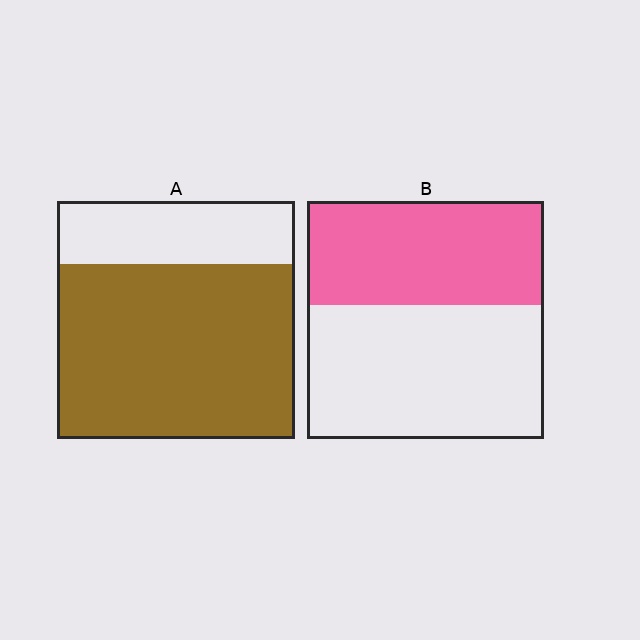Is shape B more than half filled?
No.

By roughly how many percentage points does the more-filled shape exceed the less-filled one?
By roughly 30 percentage points (A over B).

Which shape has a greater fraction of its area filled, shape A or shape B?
Shape A.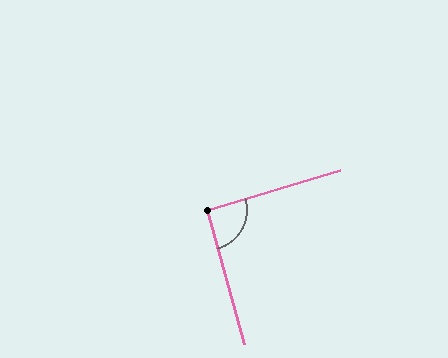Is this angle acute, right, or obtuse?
It is approximately a right angle.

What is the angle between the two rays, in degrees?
Approximately 91 degrees.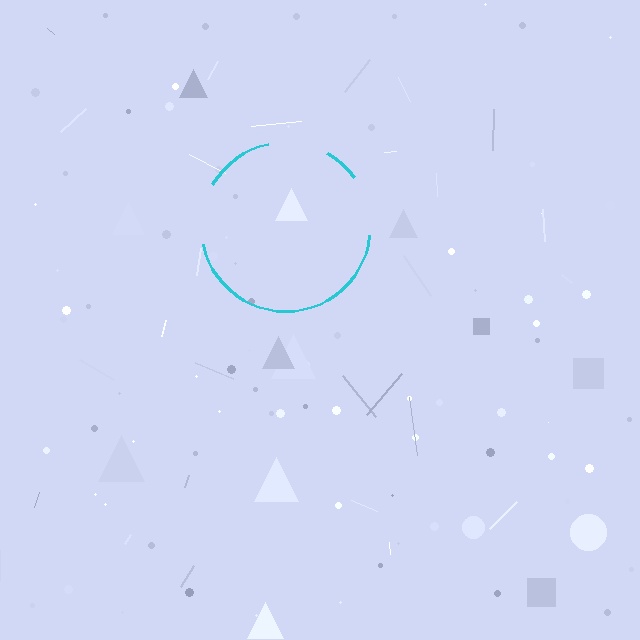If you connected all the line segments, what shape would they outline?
They would outline a circle.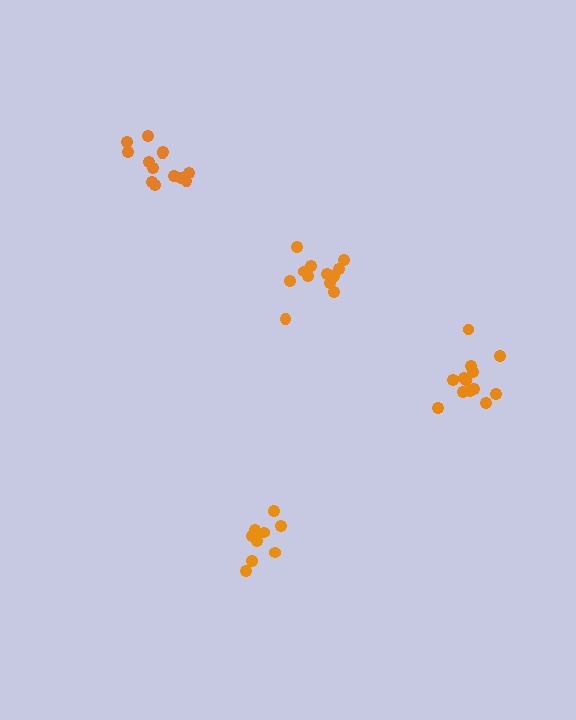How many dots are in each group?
Group 1: 12 dots, Group 2: 9 dots, Group 3: 13 dots, Group 4: 13 dots (47 total).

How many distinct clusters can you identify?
There are 4 distinct clusters.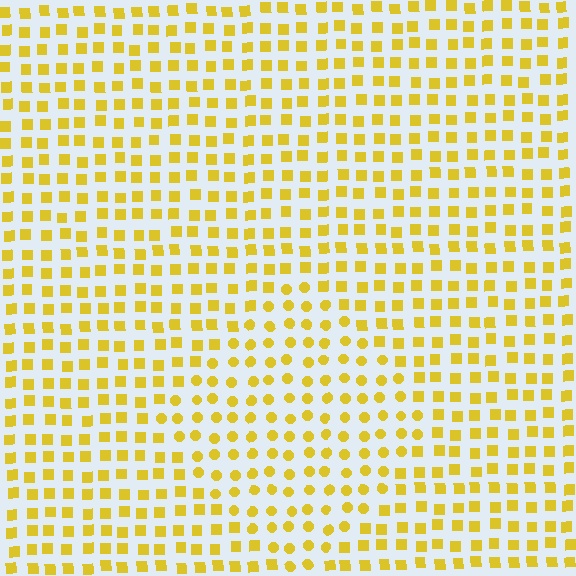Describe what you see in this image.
The image is filled with small yellow elements arranged in a uniform grid. A diamond-shaped region contains circles, while the surrounding area contains squares. The boundary is defined purely by the change in element shape.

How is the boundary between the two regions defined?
The boundary is defined by a change in element shape: circles inside vs. squares outside. All elements share the same color and spacing.